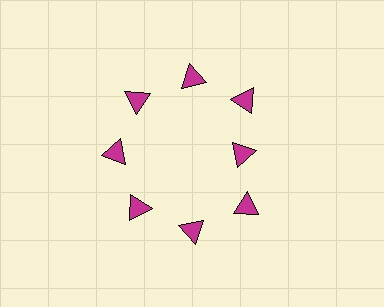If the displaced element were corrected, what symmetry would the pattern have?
It would have 8-fold rotational symmetry — the pattern would map onto itself every 45 degrees.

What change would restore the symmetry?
The symmetry would be restored by moving it outward, back onto the ring so that all 8 triangles sit at equal angles and equal distance from the center.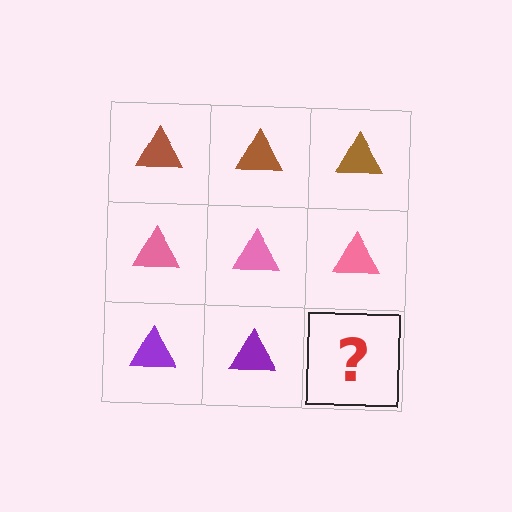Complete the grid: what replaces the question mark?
The question mark should be replaced with a purple triangle.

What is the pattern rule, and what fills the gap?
The rule is that each row has a consistent color. The gap should be filled with a purple triangle.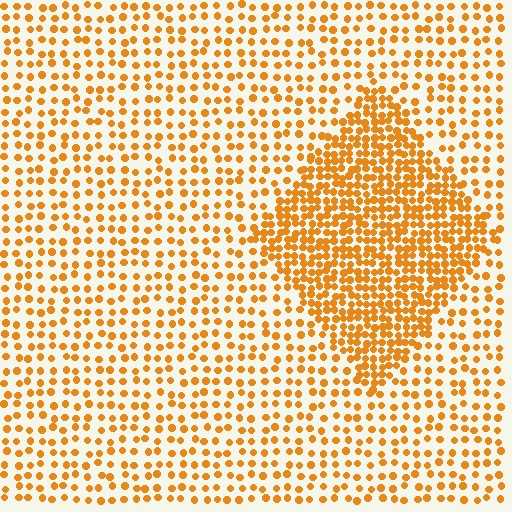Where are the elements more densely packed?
The elements are more densely packed inside the diamond boundary.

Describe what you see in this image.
The image contains small orange elements arranged at two different densities. A diamond-shaped region is visible where the elements are more densely packed than the surrounding area.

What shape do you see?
I see a diamond.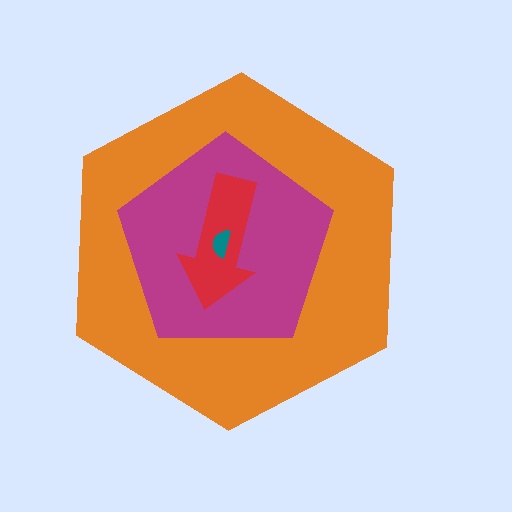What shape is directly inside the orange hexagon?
The magenta pentagon.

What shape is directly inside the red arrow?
The teal semicircle.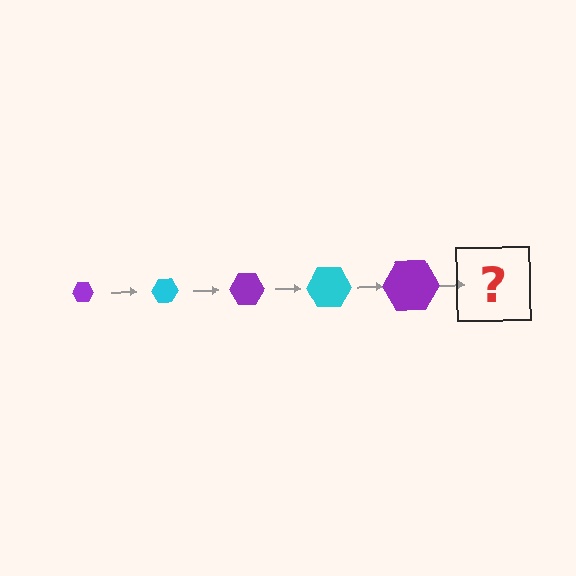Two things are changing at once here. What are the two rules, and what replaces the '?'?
The two rules are that the hexagon grows larger each step and the color cycles through purple and cyan. The '?' should be a cyan hexagon, larger than the previous one.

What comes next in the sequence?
The next element should be a cyan hexagon, larger than the previous one.